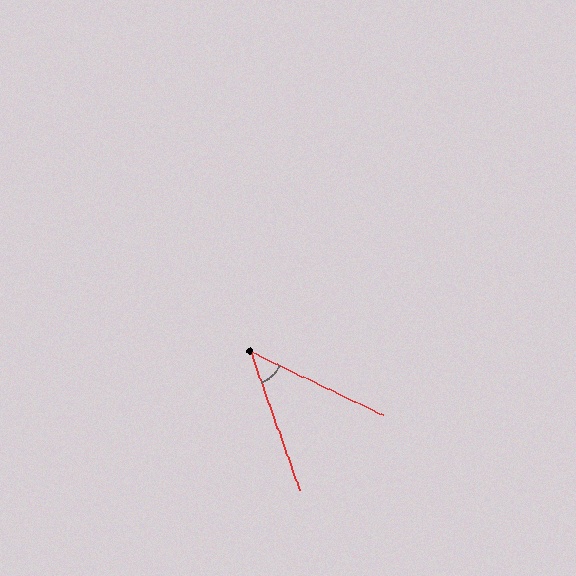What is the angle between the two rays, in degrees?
Approximately 45 degrees.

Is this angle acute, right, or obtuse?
It is acute.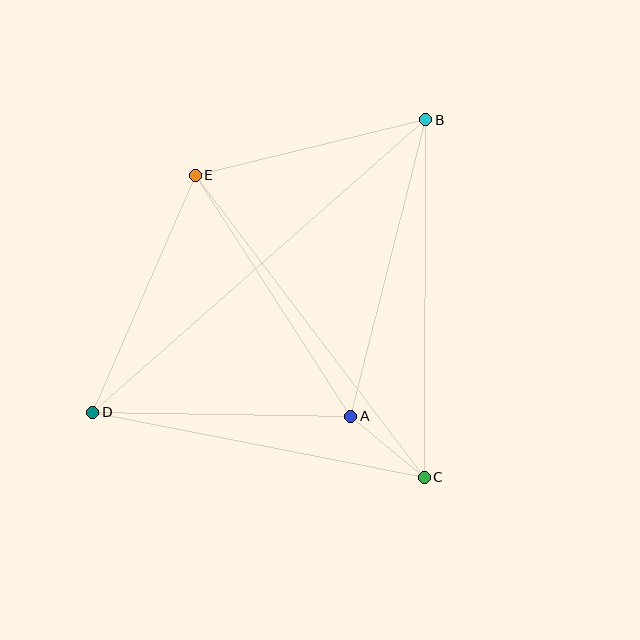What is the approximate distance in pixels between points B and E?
The distance between B and E is approximately 237 pixels.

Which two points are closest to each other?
Points A and C are closest to each other.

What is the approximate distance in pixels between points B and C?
The distance between B and C is approximately 357 pixels.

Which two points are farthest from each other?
Points B and D are farthest from each other.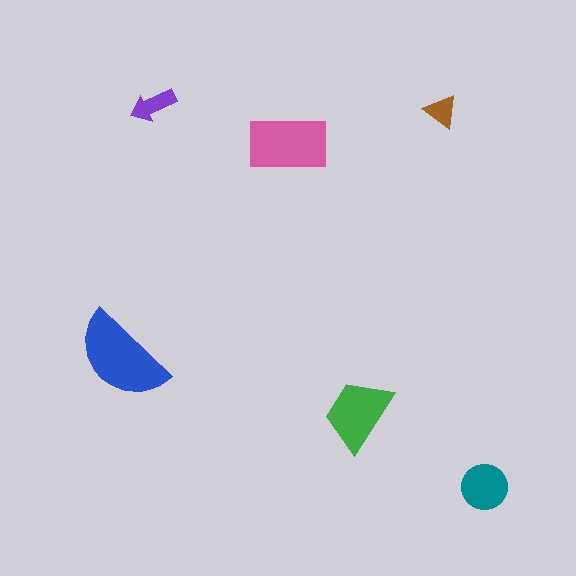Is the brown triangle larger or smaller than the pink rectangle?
Smaller.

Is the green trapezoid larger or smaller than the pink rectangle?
Smaller.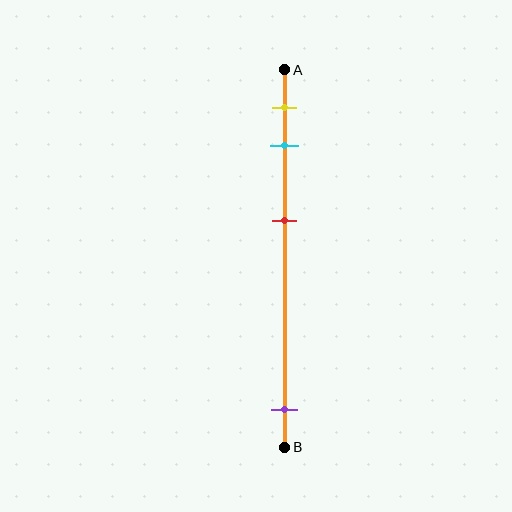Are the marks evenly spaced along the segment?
No, the marks are not evenly spaced.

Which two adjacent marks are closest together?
The yellow and cyan marks are the closest adjacent pair.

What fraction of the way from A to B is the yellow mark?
The yellow mark is approximately 10% (0.1) of the way from A to B.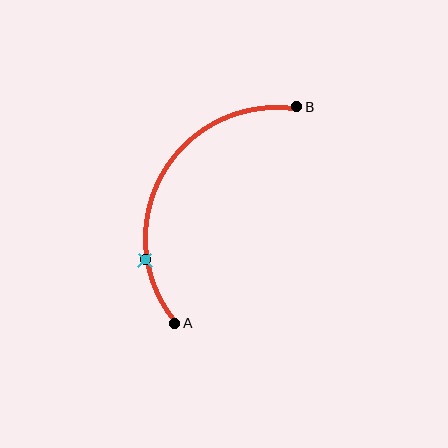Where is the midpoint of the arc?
The arc midpoint is the point on the curve farthest from the straight line joining A and B. It sits to the left of that line.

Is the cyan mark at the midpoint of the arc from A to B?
No. The cyan mark lies on the arc but is closer to endpoint A. The arc midpoint would be at the point on the curve equidistant along the arc from both A and B.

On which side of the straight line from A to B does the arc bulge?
The arc bulges to the left of the straight line connecting A and B.